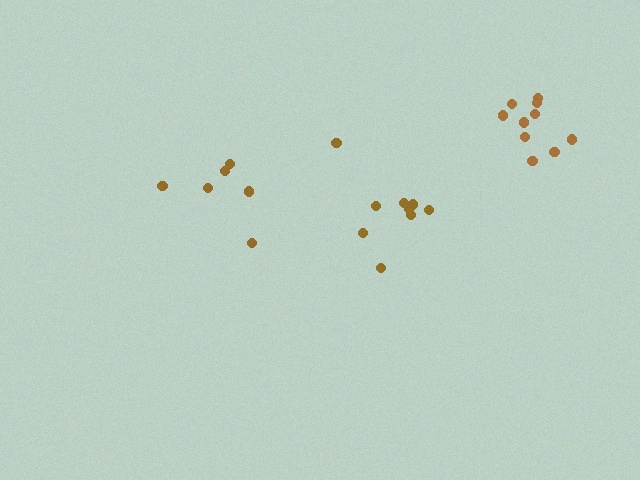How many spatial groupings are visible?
There are 3 spatial groupings.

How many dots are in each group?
Group 1: 10 dots, Group 2: 6 dots, Group 3: 9 dots (25 total).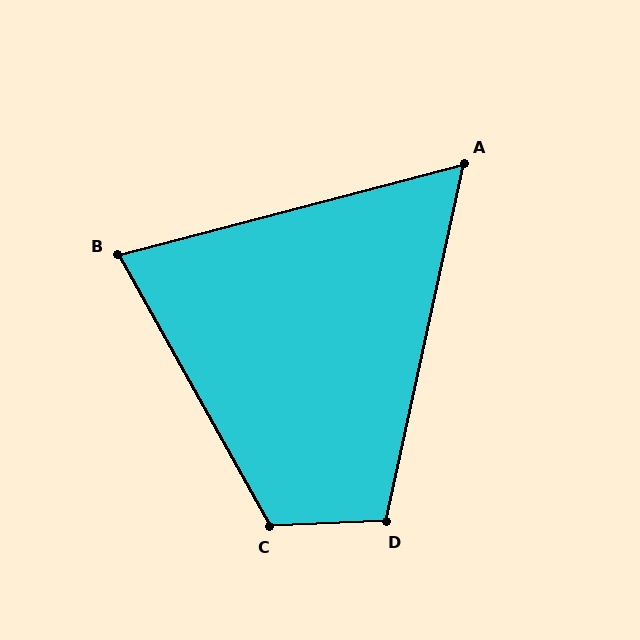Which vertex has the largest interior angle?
C, at approximately 117 degrees.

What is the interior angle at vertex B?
Approximately 76 degrees (acute).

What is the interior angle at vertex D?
Approximately 104 degrees (obtuse).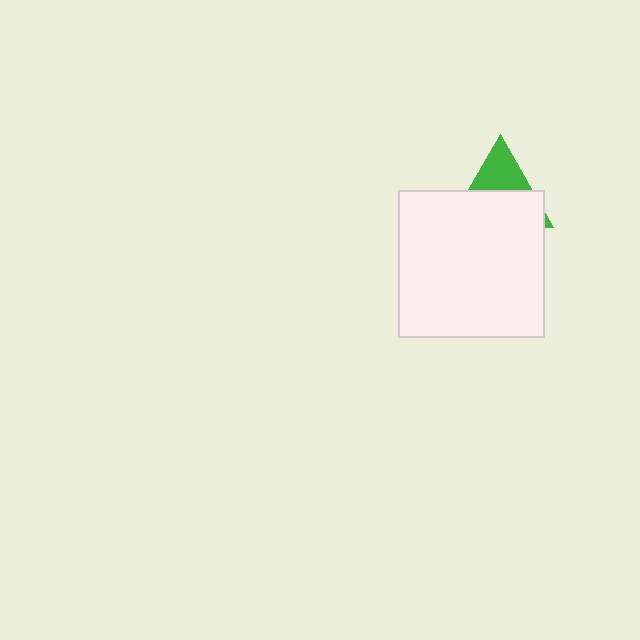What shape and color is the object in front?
The object in front is a white square.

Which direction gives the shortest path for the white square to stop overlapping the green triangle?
Moving down gives the shortest separation.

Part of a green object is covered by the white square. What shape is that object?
It is a triangle.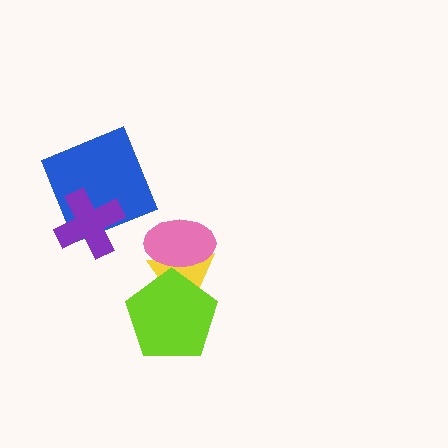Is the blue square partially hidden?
Yes, it is partially covered by another shape.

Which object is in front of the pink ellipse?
The lime pentagon is in front of the pink ellipse.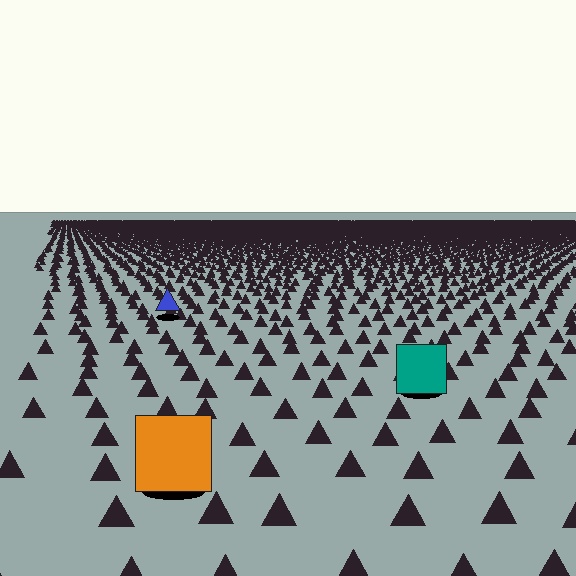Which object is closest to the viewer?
The orange square is closest. The texture marks near it are larger and more spread out.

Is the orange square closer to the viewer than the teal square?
Yes. The orange square is closer — you can tell from the texture gradient: the ground texture is coarser near it.